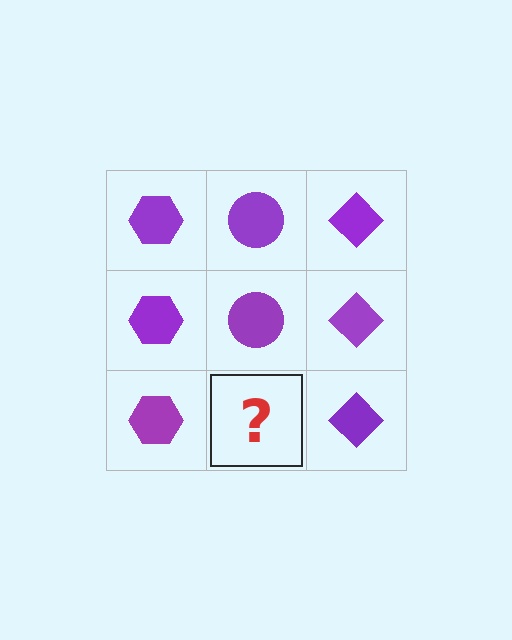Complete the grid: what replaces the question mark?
The question mark should be replaced with a purple circle.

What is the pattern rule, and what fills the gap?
The rule is that each column has a consistent shape. The gap should be filled with a purple circle.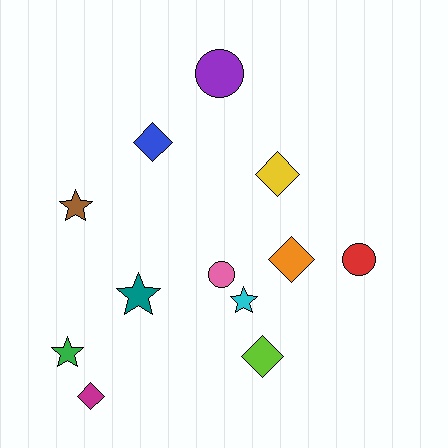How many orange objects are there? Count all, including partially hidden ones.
There is 1 orange object.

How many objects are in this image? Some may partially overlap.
There are 12 objects.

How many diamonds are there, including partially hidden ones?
There are 5 diamonds.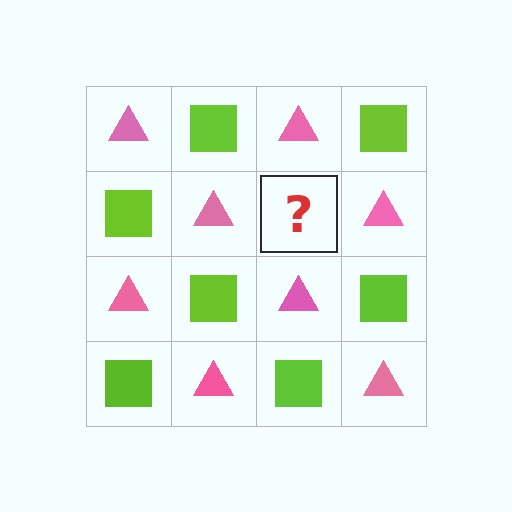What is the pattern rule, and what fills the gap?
The rule is that it alternates pink triangle and lime square in a checkerboard pattern. The gap should be filled with a lime square.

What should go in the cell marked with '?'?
The missing cell should contain a lime square.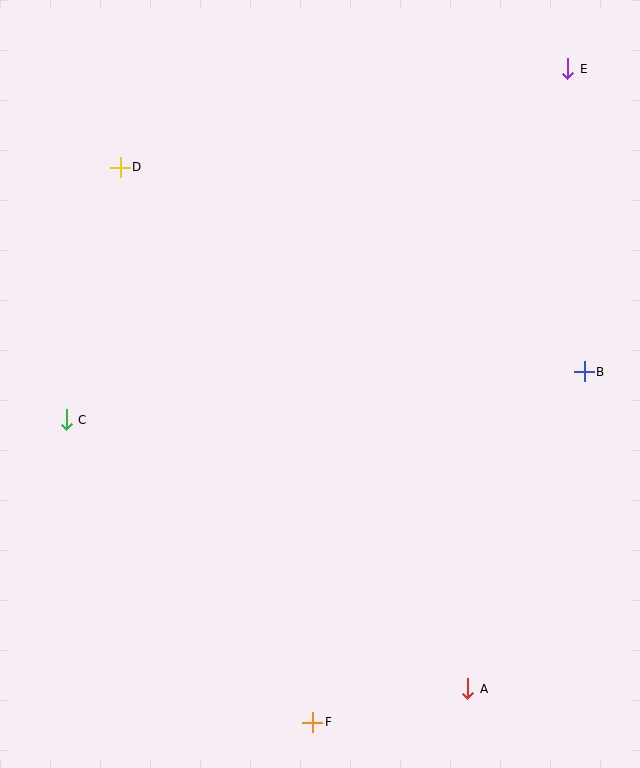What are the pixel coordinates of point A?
Point A is at (468, 689).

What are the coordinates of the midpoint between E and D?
The midpoint between E and D is at (344, 118).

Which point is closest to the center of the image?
Point C at (66, 420) is closest to the center.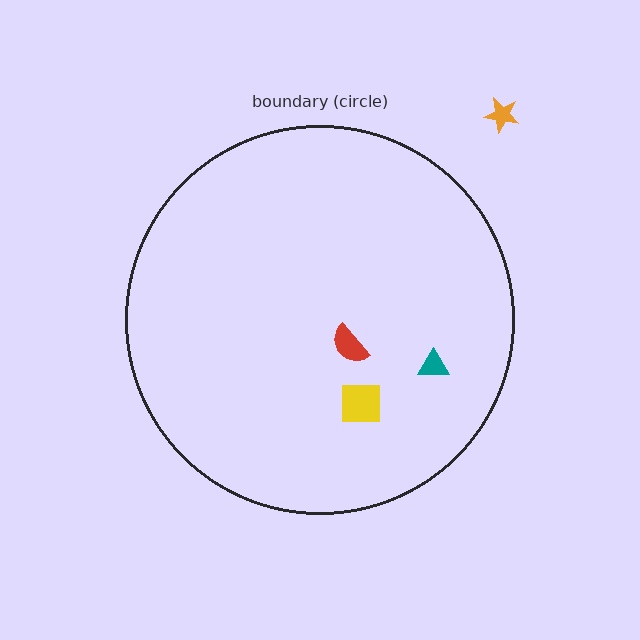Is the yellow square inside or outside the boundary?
Inside.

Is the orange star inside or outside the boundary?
Outside.